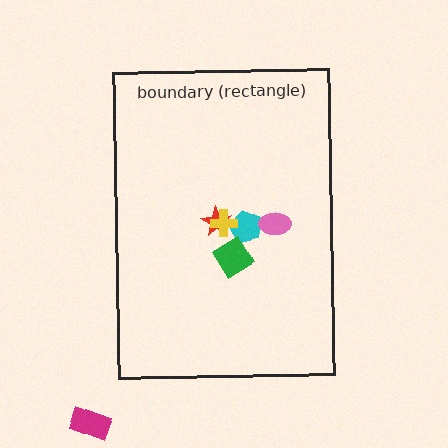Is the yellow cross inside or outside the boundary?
Inside.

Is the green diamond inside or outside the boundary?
Inside.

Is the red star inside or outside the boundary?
Inside.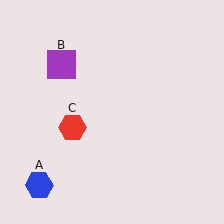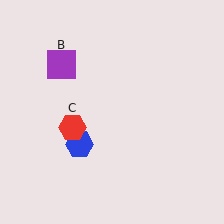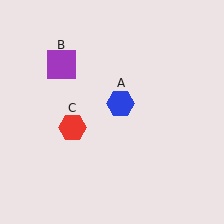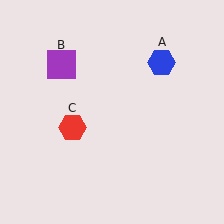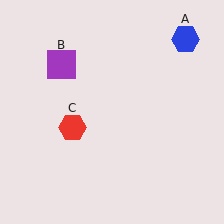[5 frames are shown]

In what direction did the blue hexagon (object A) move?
The blue hexagon (object A) moved up and to the right.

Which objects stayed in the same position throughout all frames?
Purple square (object B) and red hexagon (object C) remained stationary.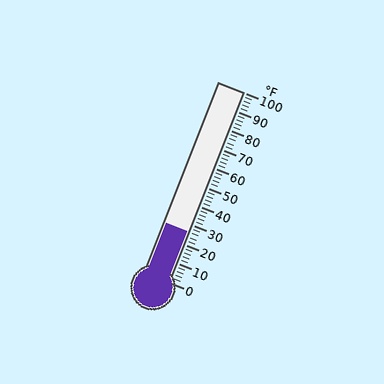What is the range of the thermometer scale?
The thermometer scale ranges from 0°F to 100°F.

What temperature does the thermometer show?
The thermometer shows approximately 26°F.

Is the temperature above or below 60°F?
The temperature is below 60°F.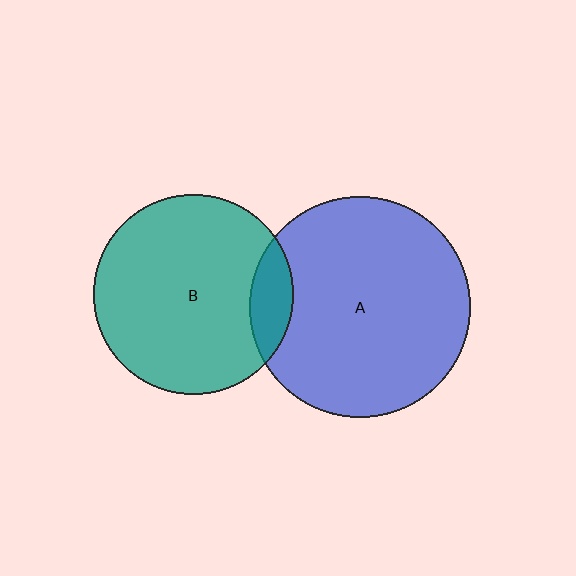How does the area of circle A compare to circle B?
Approximately 1.2 times.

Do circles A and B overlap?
Yes.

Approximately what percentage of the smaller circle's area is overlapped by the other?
Approximately 10%.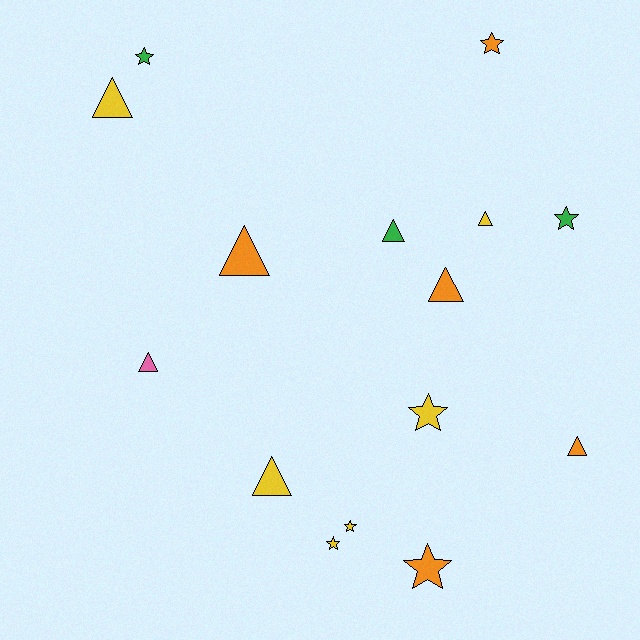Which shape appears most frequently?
Triangle, with 8 objects.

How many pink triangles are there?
There is 1 pink triangle.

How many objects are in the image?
There are 15 objects.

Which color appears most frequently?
Yellow, with 6 objects.